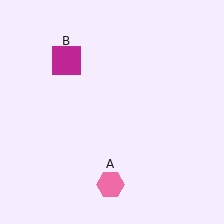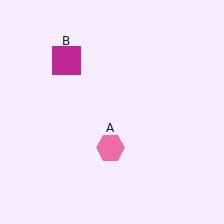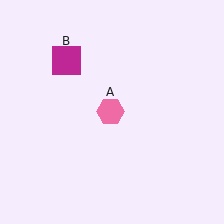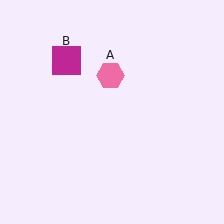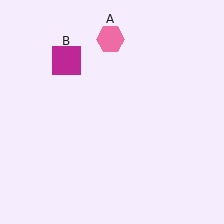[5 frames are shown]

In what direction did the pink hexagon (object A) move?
The pink hexagon (object A) moved up.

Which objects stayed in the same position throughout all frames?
Magenta square (object B) remained stationary.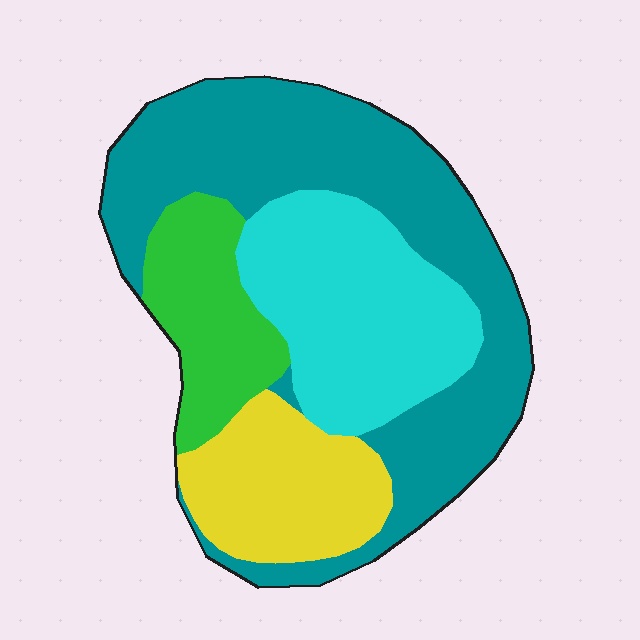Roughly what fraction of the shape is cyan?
Cyan takes up about one quarter (1/4) of the shape.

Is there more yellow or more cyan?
Cyan.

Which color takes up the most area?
Teal, at roughly 45%.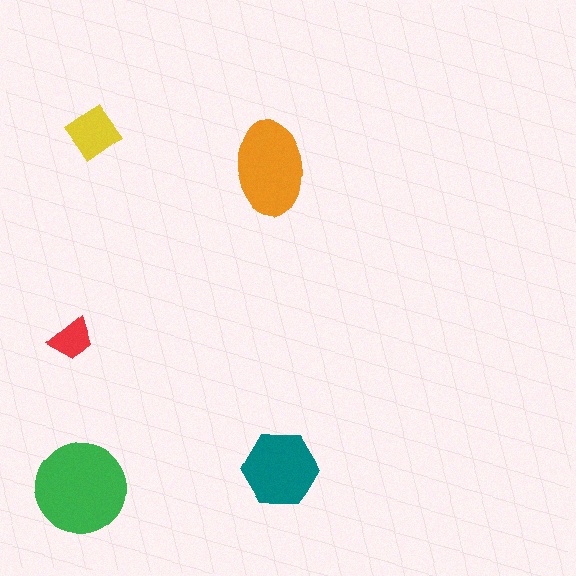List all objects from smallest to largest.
The red trapezoid, the yellow diamond, the teal hexagon, the orange ellipse, the green circle.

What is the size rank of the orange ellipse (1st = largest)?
2nd.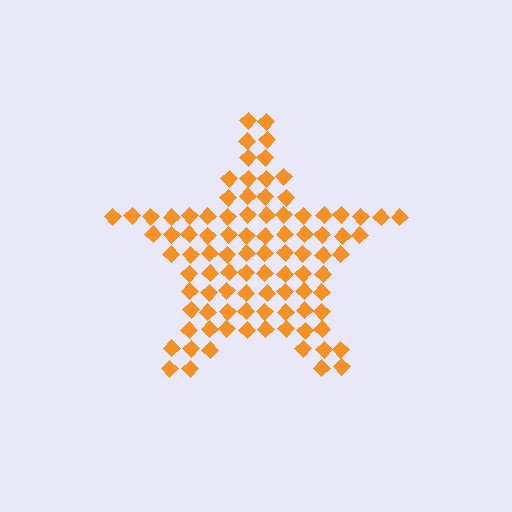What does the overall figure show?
The overall figure shows a star.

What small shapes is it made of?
It is made of small diamonds.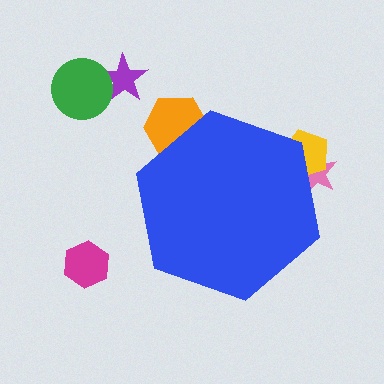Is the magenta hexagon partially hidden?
No, the magenta hexagon is fully visible.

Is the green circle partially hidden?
No, the green circle is fully visible.